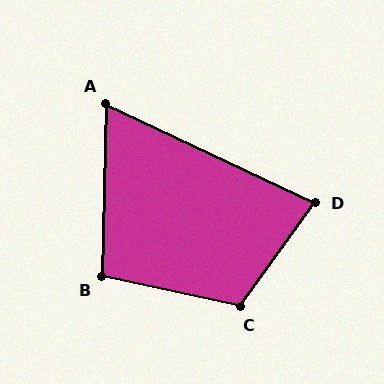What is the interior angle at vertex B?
Approximately 101 degrees (obtuse).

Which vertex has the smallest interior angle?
A, at approximately 66 degrees.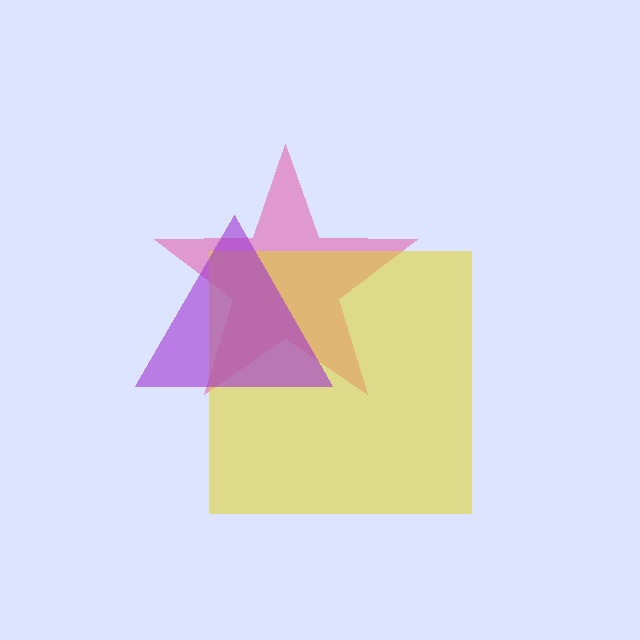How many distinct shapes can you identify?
There are 3 distinct shapes: a pink star, a yellow square, a purple triangle.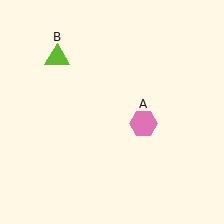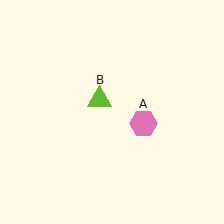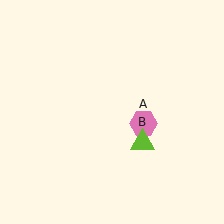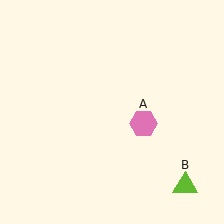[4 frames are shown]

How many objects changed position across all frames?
1 object changed position: lime triangle (object B).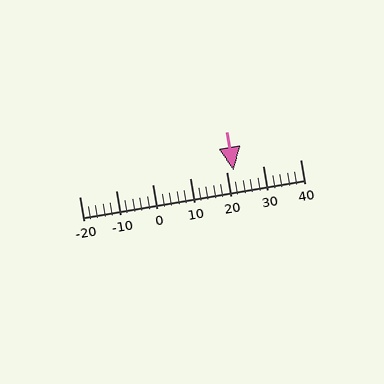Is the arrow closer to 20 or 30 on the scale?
The arrow is closer to 20.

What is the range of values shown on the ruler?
The ruler shows values from -20 to 40.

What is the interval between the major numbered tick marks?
The major tick marks are spaced 10 units apart.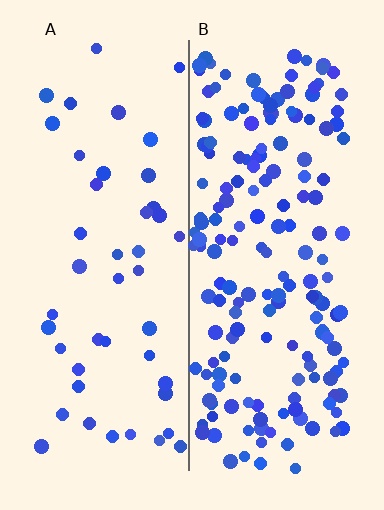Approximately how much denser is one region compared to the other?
Approximately 3.7× — region B over region A.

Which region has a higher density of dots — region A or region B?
B (the right).